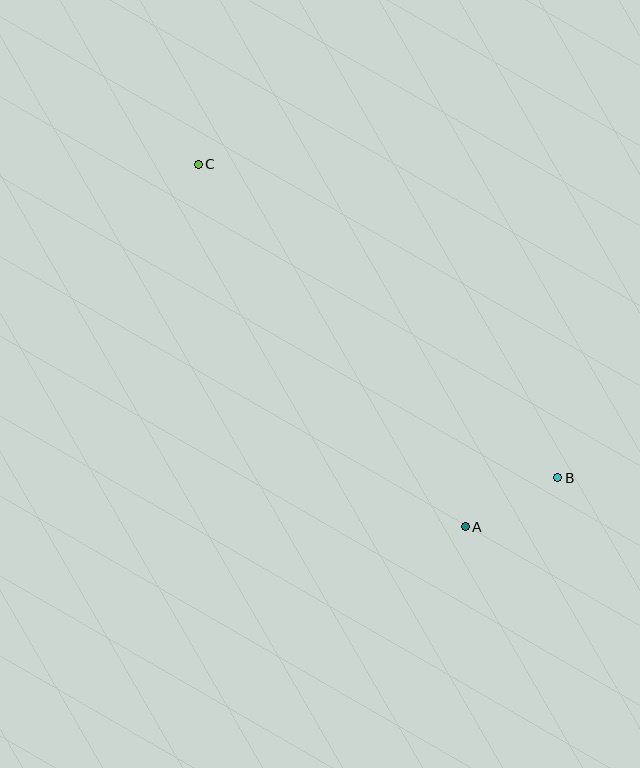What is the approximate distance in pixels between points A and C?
The distance between A and C is approximately 450 pixels.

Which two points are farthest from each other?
Points B and C are farthest from each other.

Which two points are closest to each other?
Points A and B are closest to each other.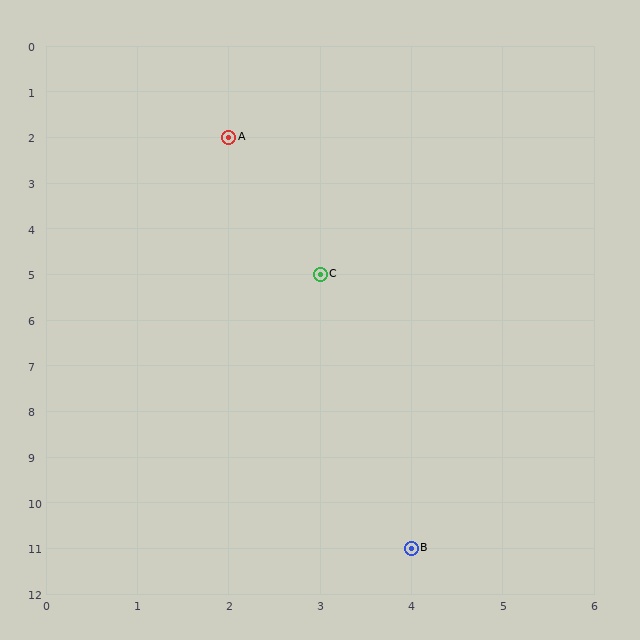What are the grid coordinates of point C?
Point C is at grid coordinates (3, 5).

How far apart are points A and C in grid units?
Points A and C are 1 column and 3 rows apart (about 3.2 grid units diagonally).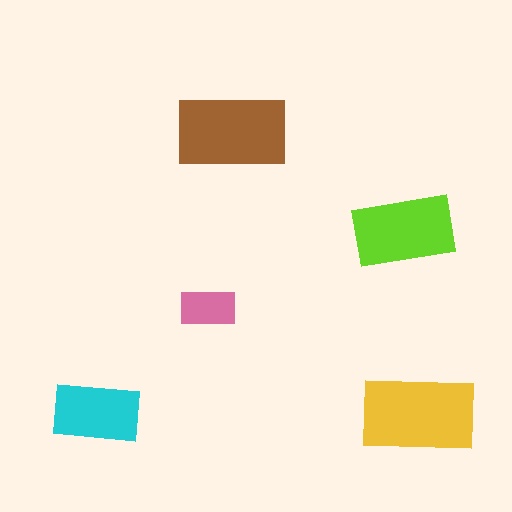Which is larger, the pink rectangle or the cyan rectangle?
The cyan one.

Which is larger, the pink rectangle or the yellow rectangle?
The yellow one.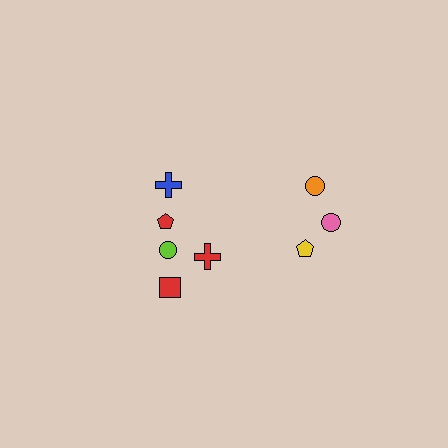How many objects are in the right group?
There are 3 objects.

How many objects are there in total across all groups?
There are 8 objects.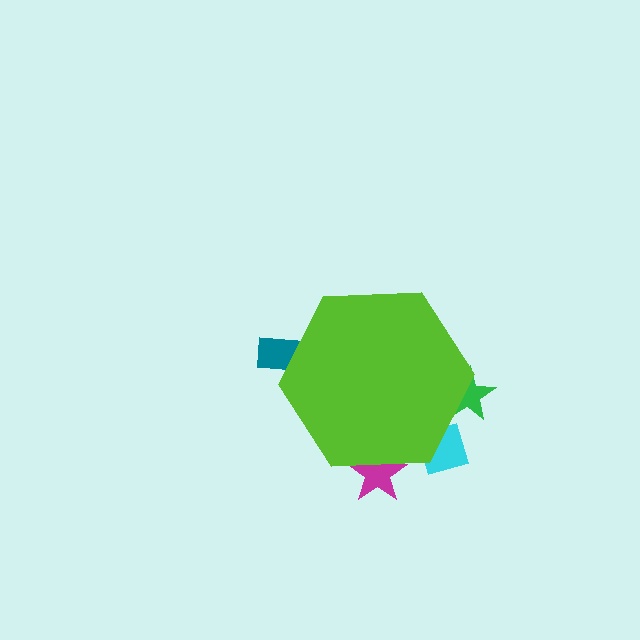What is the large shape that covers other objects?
A lime hexagon.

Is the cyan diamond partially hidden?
Yes, the cyan diamond is partially hidden behind the lime hexagon.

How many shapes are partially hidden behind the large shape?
4 shapes are partially hidden.